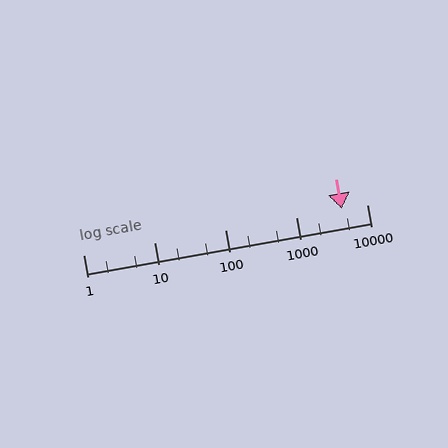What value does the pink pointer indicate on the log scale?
The pointer indicates approximately 4400.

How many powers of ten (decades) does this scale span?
The scale spans 4 decades, from 1 to 10000.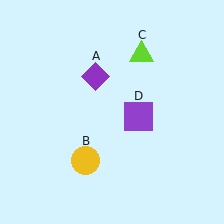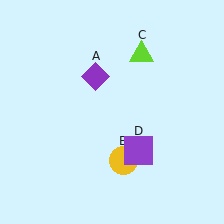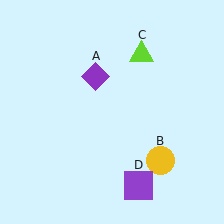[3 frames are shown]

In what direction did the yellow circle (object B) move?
The yellow circle (object B) moved right.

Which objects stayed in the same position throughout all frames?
Purple diamond (object A) and lime triangle (object C) remained stationary.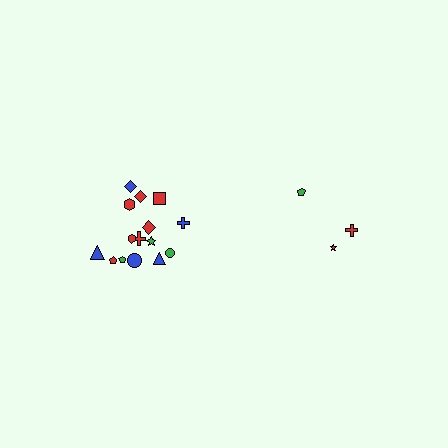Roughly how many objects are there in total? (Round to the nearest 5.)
Roughly 20 objects in total.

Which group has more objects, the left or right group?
The left group.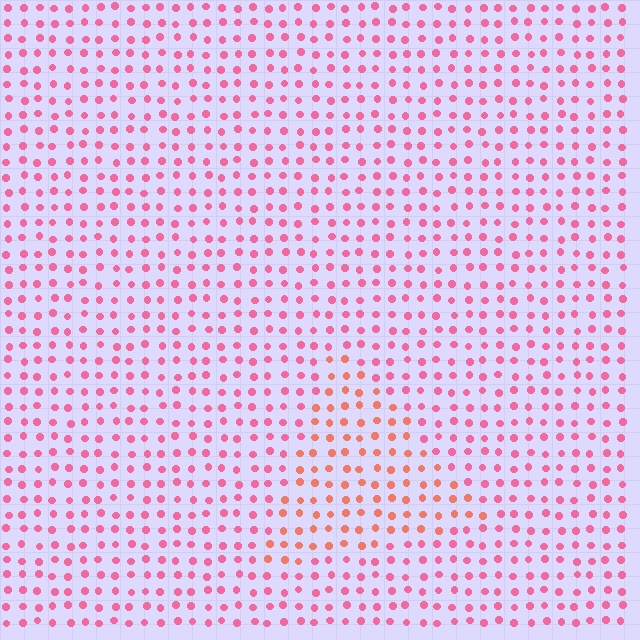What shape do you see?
I see a triangle.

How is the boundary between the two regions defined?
The boundary is defined purely by a slight shift in hue (about 32 degrees). Spacing, size, and orientation are identical on both sides.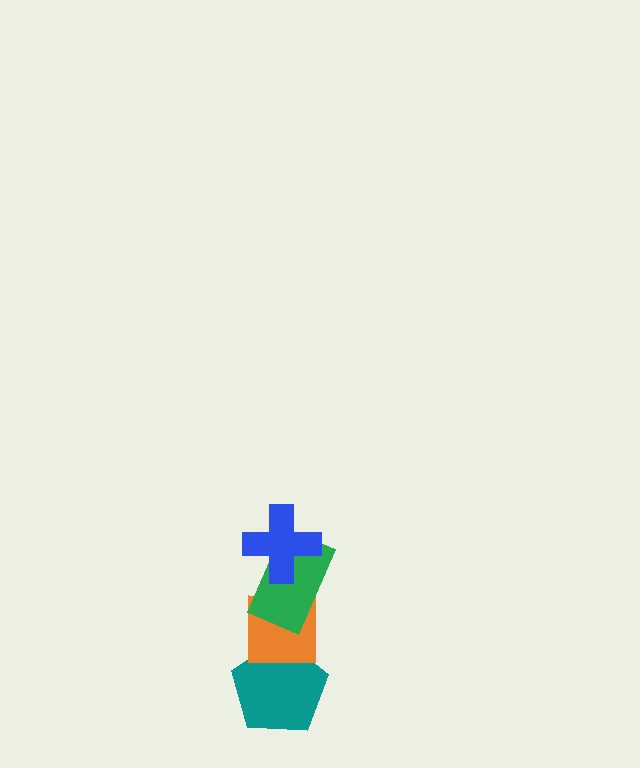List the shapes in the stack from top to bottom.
From top to bottom: the blue cross, the green rectangle, the orange square, the teal pentagon.